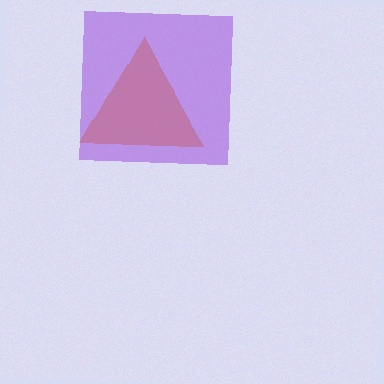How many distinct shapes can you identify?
There are 2 distinct shapes: an orange triangle, a purple square.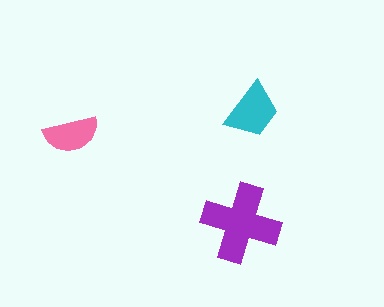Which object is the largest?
The purple cross.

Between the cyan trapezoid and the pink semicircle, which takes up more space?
The cyan trapezoid.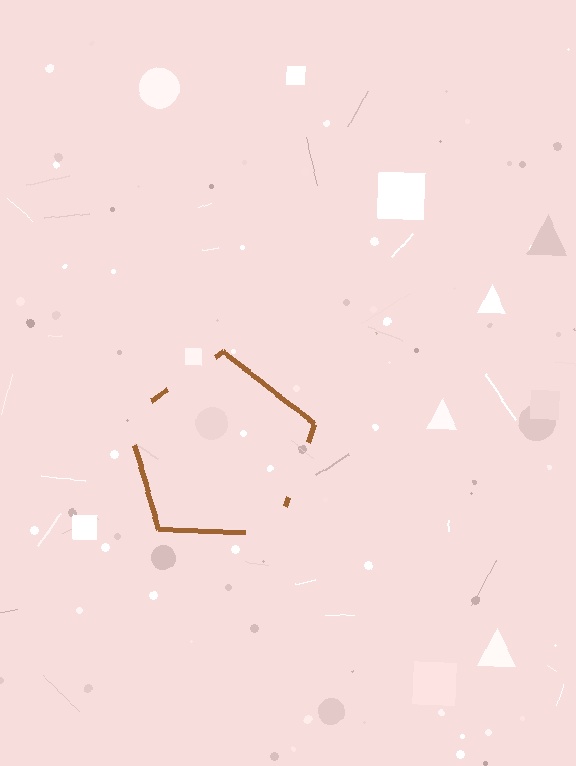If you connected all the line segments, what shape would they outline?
They would outline a pentagon.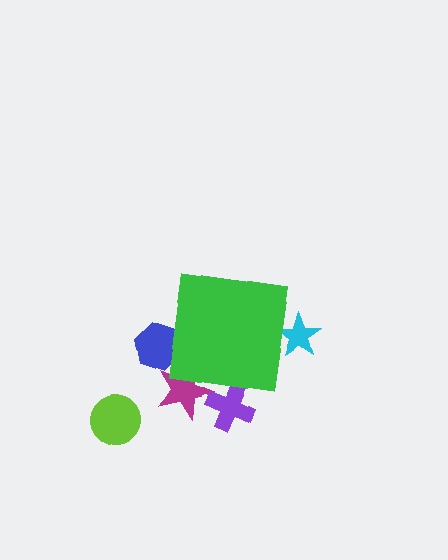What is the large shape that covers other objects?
A green square.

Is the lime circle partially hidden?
No, the lime circle is fully visible.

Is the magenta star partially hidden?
Yes, the magenta star is partially hidden behind the green square.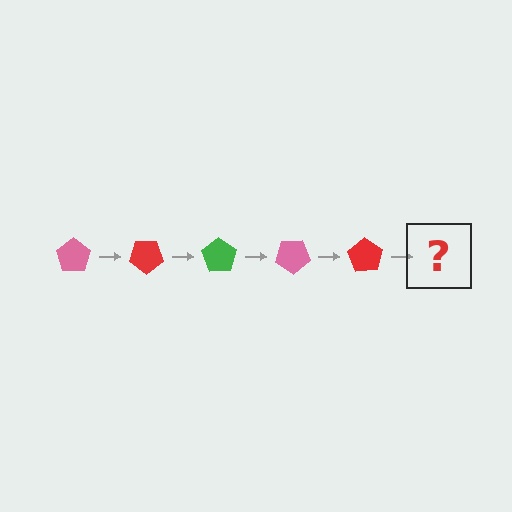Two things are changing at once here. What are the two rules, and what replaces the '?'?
The two rules are that it rotates 35 degrees each step and the color cycles through pink, red, and green. The '?' should be a green pentagon, rotated 175 degrees from the start.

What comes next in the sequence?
The next element should be a green pentagon, rotated 175 degrees from the start.